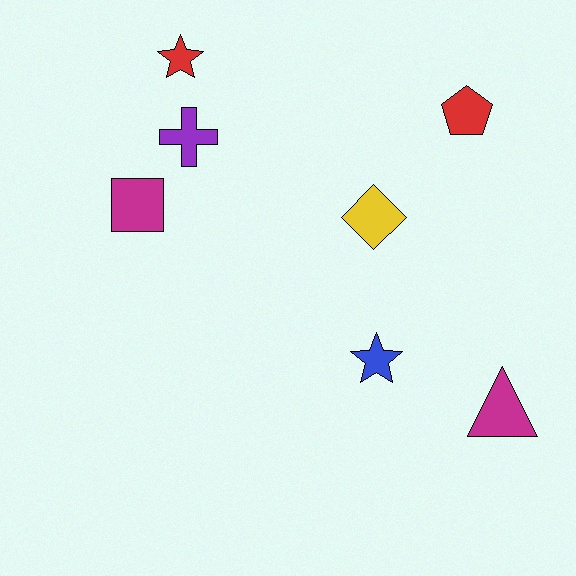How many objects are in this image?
There are 7 objects.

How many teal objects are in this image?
There are no teal objects.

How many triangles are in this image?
There is 1 triangle.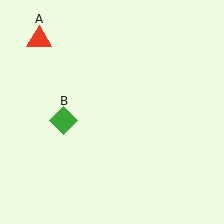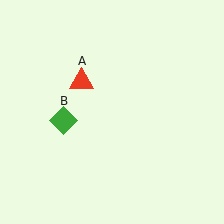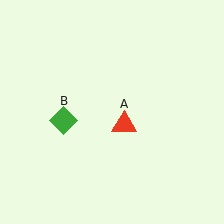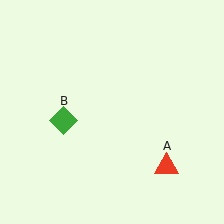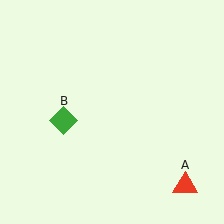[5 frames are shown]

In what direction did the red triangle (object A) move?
The red triangle (object A) moved down and to the right.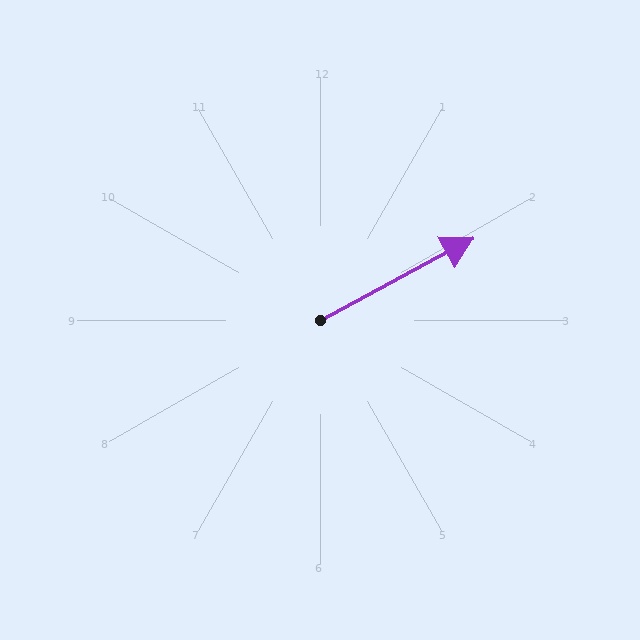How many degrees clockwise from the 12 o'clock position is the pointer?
Approximately 62 degrees.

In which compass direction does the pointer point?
Northeast.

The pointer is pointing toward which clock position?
Roughly 2 o'clock.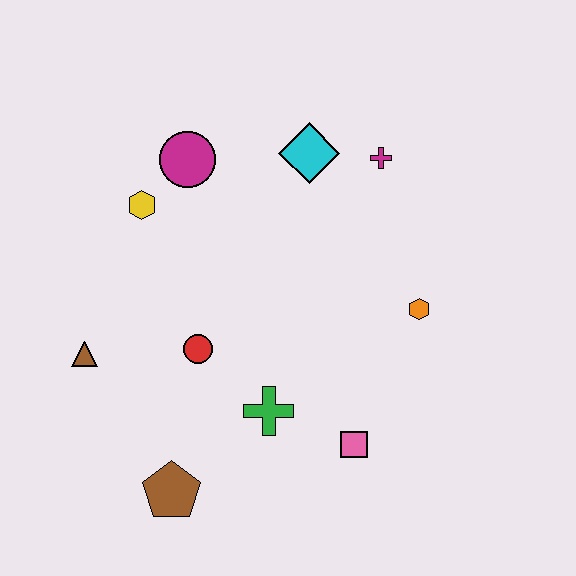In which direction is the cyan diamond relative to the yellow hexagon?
The cyan diamond is to the right of the yellow hexagon.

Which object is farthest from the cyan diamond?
The brown pentagon is farthest from the cyan diamond.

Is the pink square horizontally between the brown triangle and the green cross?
No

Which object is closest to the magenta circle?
The yellow hexagon is closest to the magenta circle.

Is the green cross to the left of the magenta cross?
Yes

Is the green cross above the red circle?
No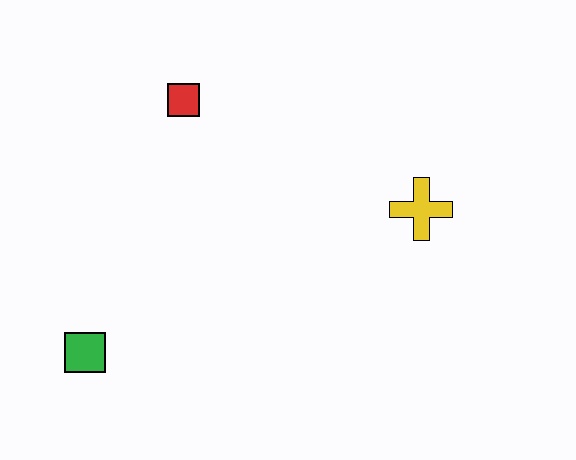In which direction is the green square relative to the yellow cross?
The green square is to the left of the yellow cross.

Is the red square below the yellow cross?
No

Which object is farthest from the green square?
The yellow cross is farthest from the green square.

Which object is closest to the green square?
The red square is closest to the green square.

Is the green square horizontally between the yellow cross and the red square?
No